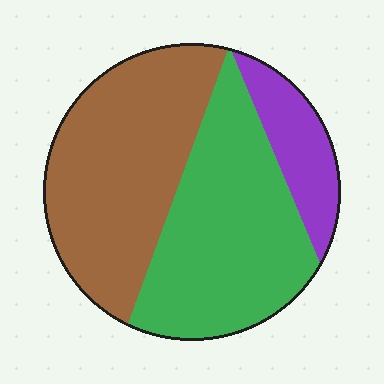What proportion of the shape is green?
Green covers 43% of the shape.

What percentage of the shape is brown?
Brown covers roughly 45% of the shape.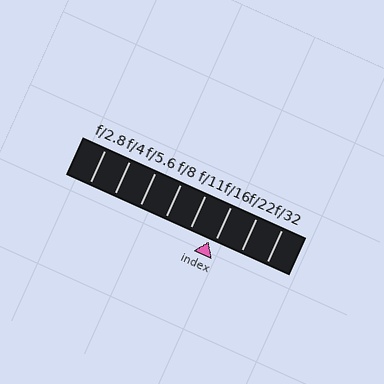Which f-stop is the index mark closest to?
The index mark is closest to f/16.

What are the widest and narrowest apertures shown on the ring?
The widest aperture shown is f/2.8 and the narrowest is f/32.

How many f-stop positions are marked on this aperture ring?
There are 8 f-stop positions marked.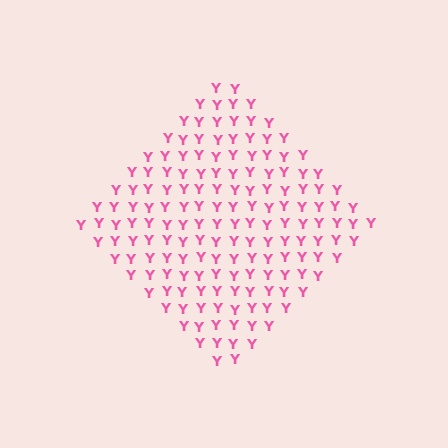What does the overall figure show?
The overall figure shows a diamond.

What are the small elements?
The small elements are letter Y's.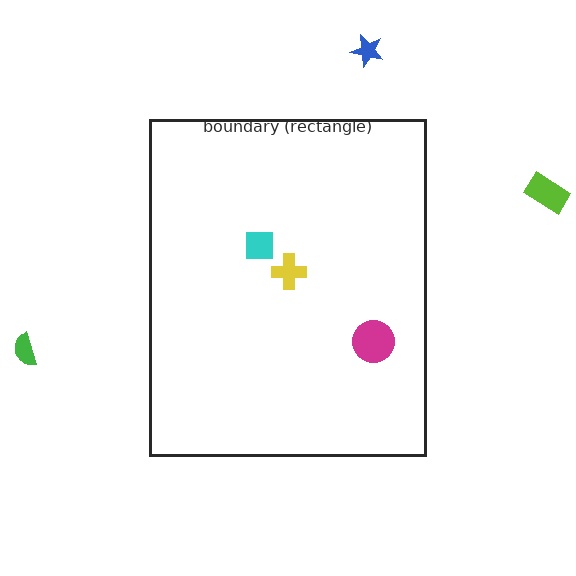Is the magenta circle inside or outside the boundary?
Inside.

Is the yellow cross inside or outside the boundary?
Inside.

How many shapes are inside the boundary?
3 inside, 3 outside.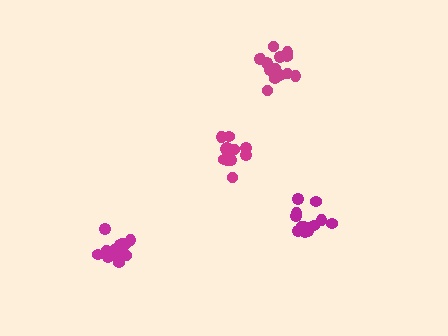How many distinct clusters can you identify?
There are 4 distinct clusters.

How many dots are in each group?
Group 1: 15 dots, Group 2: 14 dots, Group 3: 14 dots, Group 4: 12 dots (55 total).